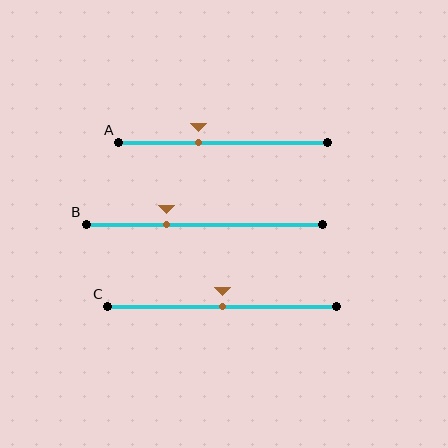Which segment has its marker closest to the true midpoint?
Segment C has its marker closest to the true midpoint.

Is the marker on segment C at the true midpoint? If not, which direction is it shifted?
Yes, the marker on segment C is at the true midpoint.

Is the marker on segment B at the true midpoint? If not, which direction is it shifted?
No, the marker on segment B is shifted to the left by about 16% of the segment length.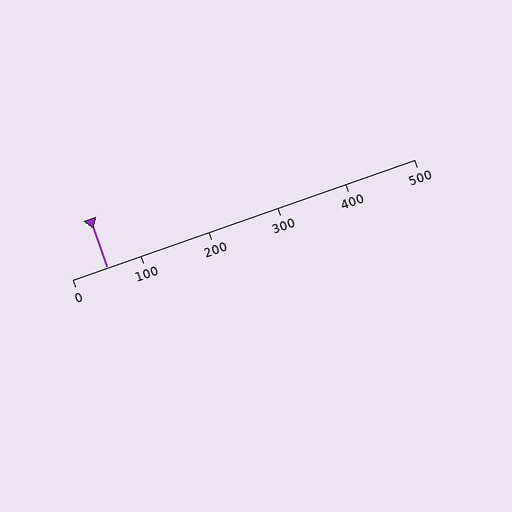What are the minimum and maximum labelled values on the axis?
The axis runs from 0 to 500.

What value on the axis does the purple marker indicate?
The marker indicates approximately 50.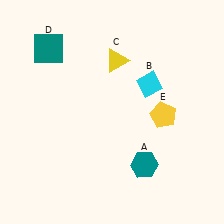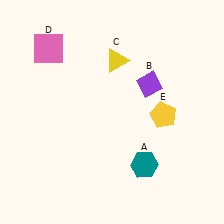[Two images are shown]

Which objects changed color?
B changed from cyan to purple. D changed from teal to pink.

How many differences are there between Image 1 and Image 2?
There are 2 differences between the two images.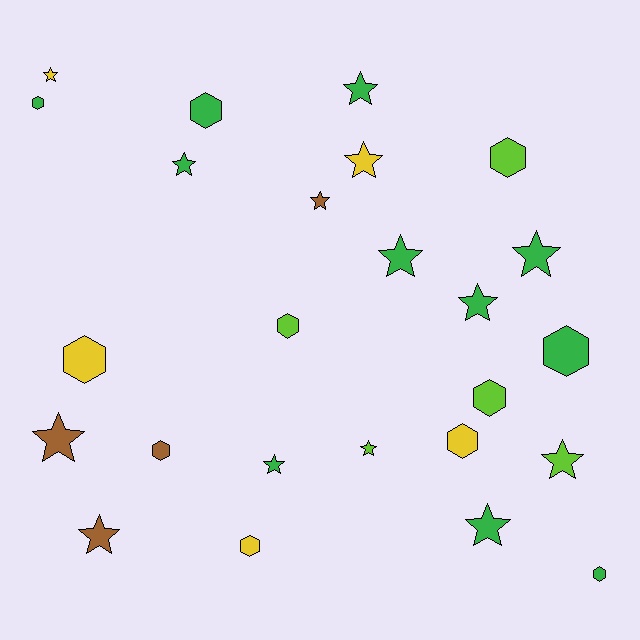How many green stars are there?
There are 7 green stars.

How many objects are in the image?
There are 25 objects.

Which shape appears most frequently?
Star, with 14 objects.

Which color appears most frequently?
Green, with 11 objects.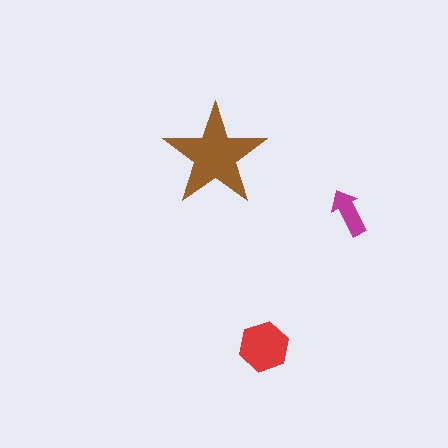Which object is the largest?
The brown star.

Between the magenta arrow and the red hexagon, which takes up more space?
The red hexagon.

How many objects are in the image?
There are 3 objects in the image.